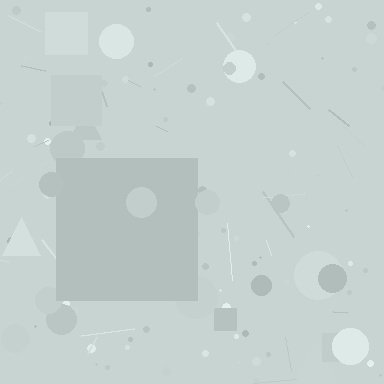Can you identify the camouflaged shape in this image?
The camouflaged shape is a square.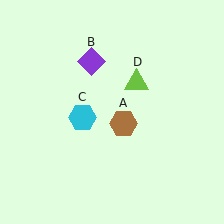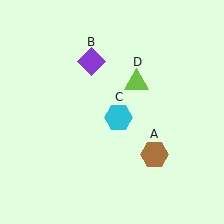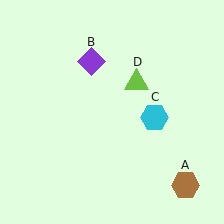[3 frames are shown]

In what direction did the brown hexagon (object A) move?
The brown hexagon (object A) moved down and to the right.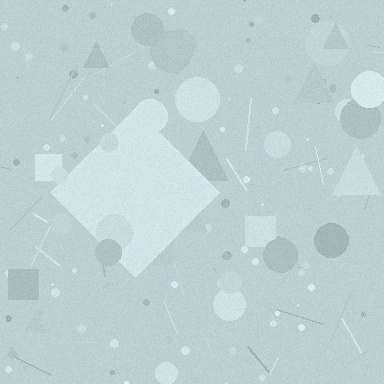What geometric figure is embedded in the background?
A diamond is embedded in the background.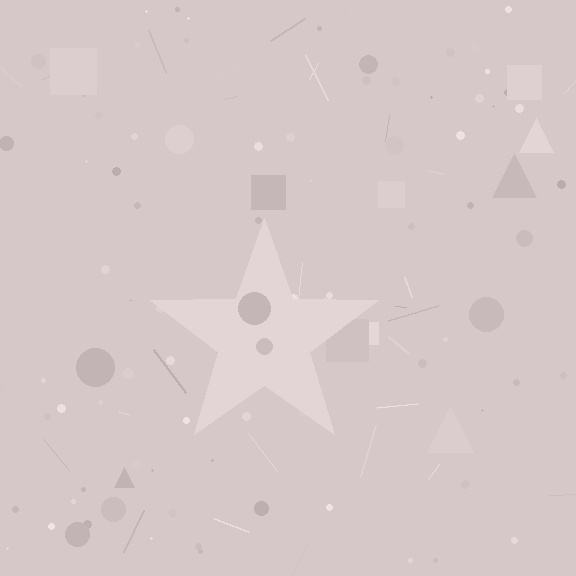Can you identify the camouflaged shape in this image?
The camouflaged shape is a star.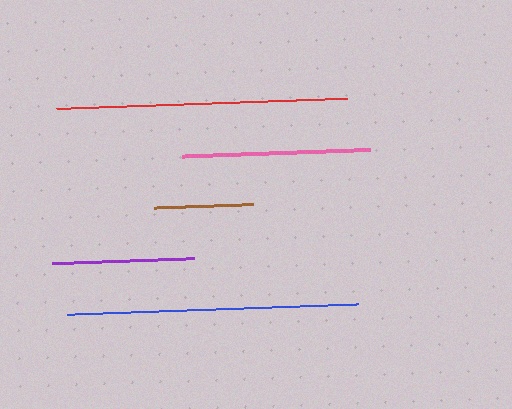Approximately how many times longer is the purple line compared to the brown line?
The purple line is approximately 1.4 times the length of the brown line.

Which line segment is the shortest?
The brown line is the shortest at approximately 99 pixels.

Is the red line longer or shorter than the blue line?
The red line is longer than the blue line.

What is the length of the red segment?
The red segment is approximately 292 pixels long.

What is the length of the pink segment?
The pink segment is approximately 188 pixels long.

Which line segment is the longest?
The red line is the longest at approximately 292 pixels.